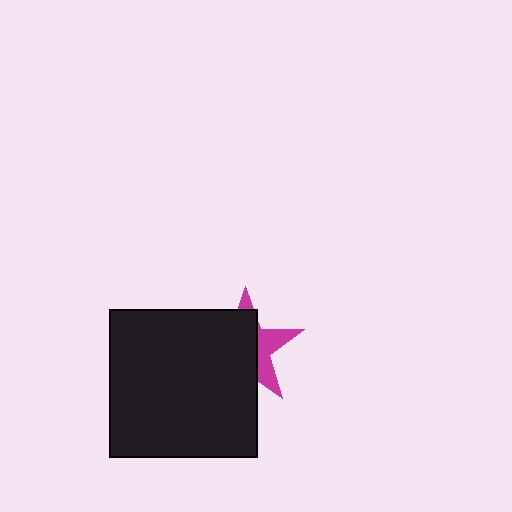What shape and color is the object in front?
The object in front is a black square.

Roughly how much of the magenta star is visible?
A small part of it is visible (roughly 36%).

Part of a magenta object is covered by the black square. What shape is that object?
It is a star.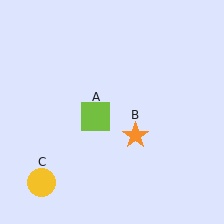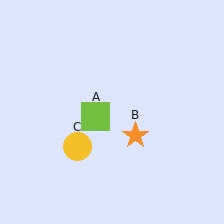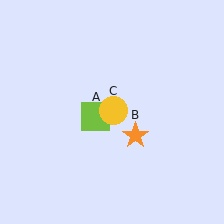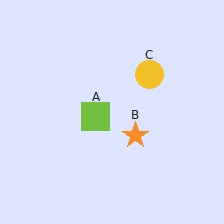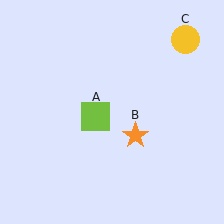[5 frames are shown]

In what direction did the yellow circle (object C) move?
The yellow circle (object C) moved up and to the right.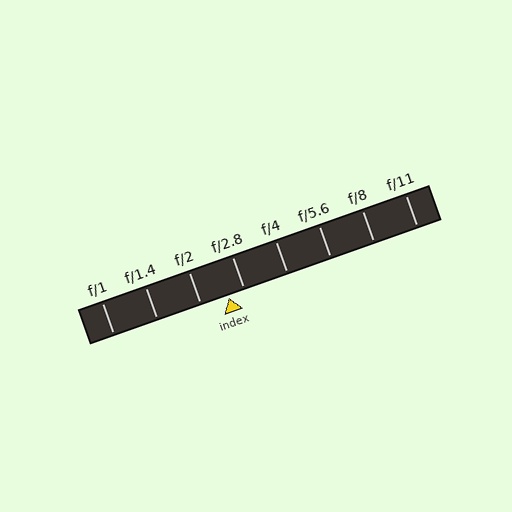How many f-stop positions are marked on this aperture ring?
There are 8 f-stop positions marked.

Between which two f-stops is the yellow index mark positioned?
The index mark is between f/2 and f/2.8.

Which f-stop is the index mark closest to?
The index mark is closest to f/2.8.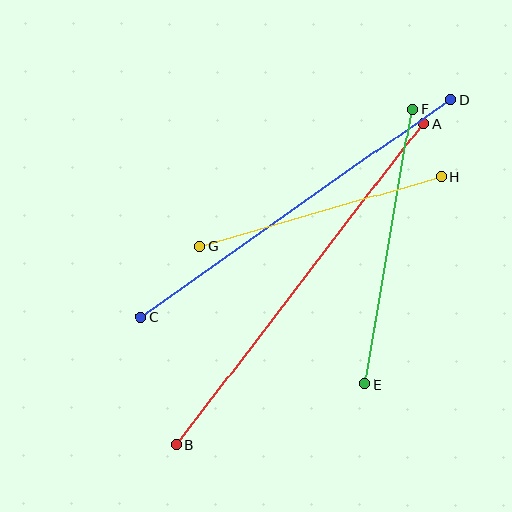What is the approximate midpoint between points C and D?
The midpoint is at approximately (295, 208) pixels.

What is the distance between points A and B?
The distance is approximately 405 pixels.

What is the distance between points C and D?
The distance is approximately 378 pixels.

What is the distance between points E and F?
The distance is approximately 279 pixels.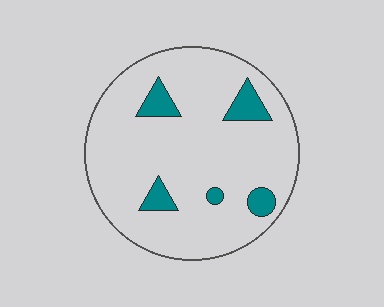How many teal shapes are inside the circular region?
5.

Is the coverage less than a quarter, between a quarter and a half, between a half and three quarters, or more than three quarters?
Less than a quarter.